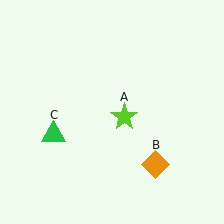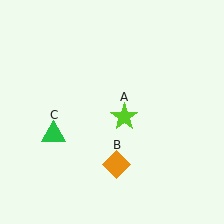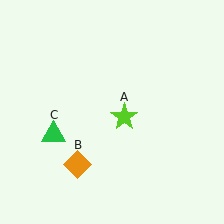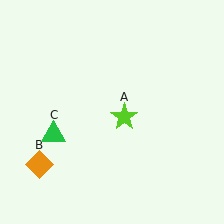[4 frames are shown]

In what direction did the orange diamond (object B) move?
The orange diamond (object B) moved left.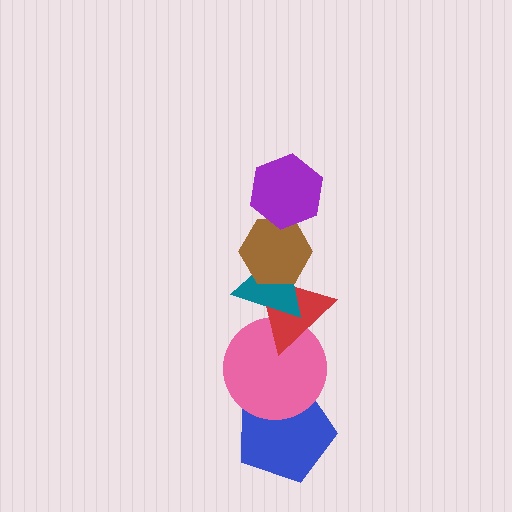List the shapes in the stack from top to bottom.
From top to bottom: the purple hexagon, the brown hexagon, the teal triangle, the red triangle, the pink circle, the blue pentagon.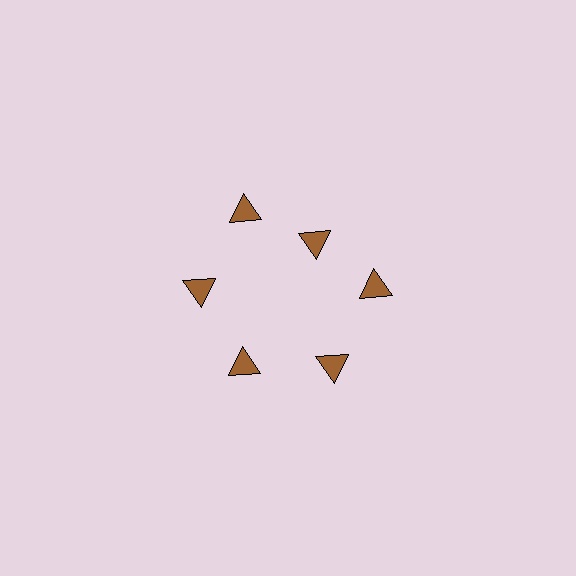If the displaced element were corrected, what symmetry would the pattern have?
It would have 6-fold rotational symmetry — the pattern would map onto itself every 60 degrees.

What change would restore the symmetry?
The symmetry would be restored by moving it outward, back onto the ring so that all 6 triangles sit at equal angles and equal distance from the center.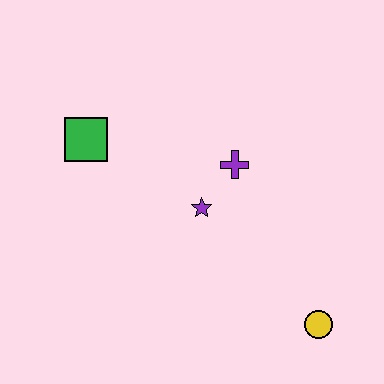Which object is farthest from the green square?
The yellow circle is farthest from the green square.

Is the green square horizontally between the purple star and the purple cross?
No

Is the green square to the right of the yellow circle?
No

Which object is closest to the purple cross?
The purple star is closest to the purple cross.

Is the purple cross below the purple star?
No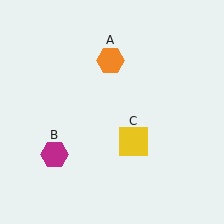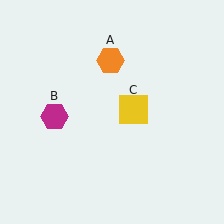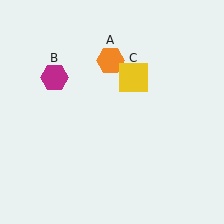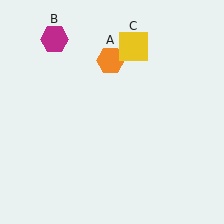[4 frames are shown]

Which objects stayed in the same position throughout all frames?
Orange hexagon (object A) remained stationary.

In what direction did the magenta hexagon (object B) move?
The magenta hexagon (object B) moved up.